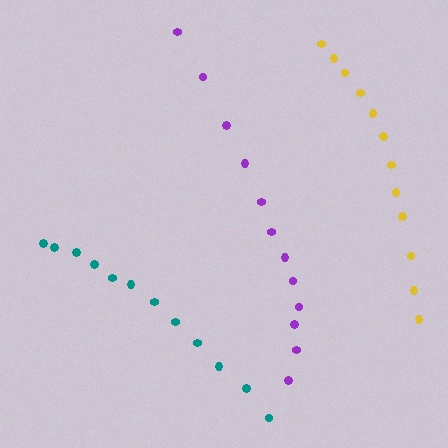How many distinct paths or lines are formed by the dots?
There are 3 distinct paths.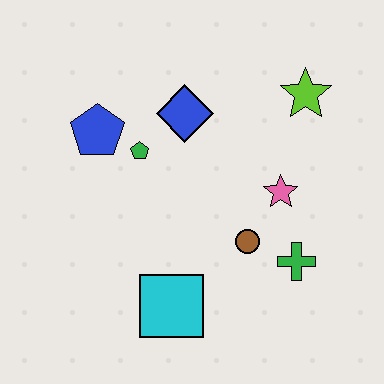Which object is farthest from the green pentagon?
The green cross is farthest from the green pentagon.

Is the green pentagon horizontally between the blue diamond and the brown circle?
No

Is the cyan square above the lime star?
No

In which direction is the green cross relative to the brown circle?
The green cross is to the right of the brown circle.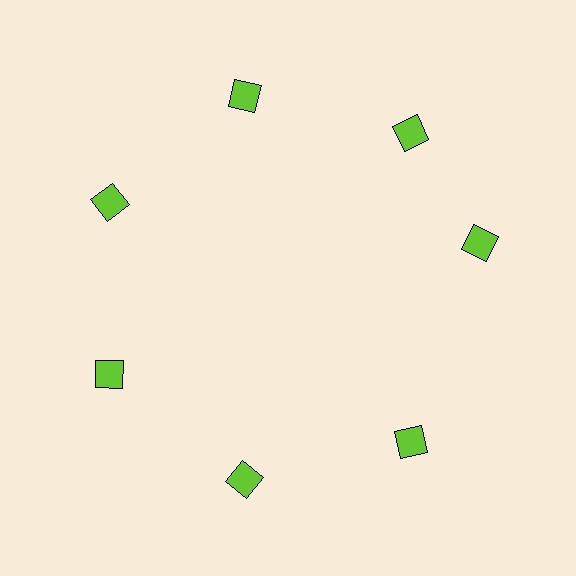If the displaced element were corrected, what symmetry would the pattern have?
It would have 7-fold rotational symmetry — the pattern would map onto itself every 51 degrees.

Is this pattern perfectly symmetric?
No. The 7 lime diamonds are arranged in a ring, but one element near the 3 o'clock position is rotated out of alignment along the ring, breaking the 7-fold rotational symmetry.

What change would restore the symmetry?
The symmetry would be restored by rotating it back into even spacing with its neighbors so that all 7 diamonds sit at equal angles and equal distance from the center.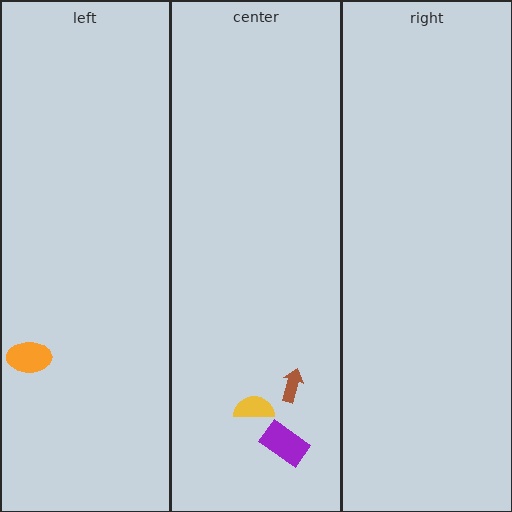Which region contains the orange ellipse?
The left region.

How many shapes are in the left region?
1.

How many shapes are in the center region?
3.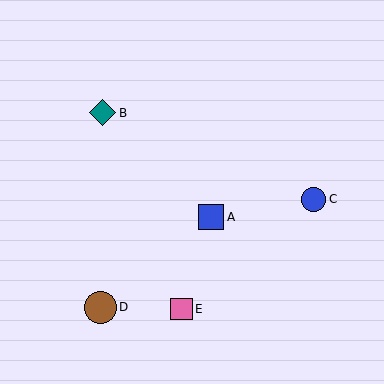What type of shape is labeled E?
Shape E is a pink square.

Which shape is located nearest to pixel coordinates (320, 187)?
The blue circle (labeled C) at (314, 199) is nearest to that location.